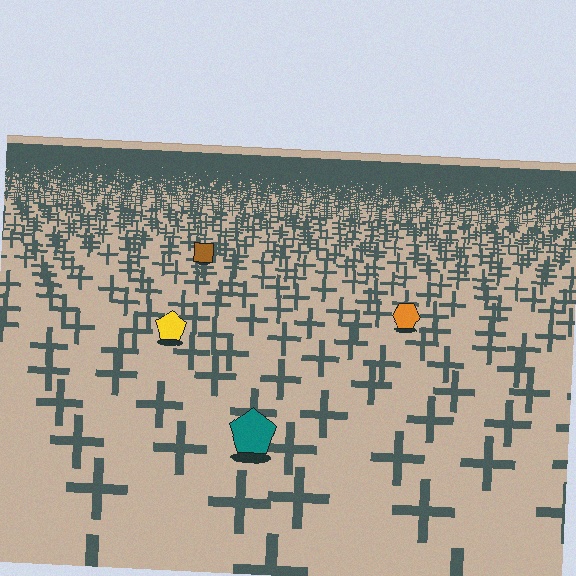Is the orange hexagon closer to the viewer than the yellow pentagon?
No. The yellow pentagon is closer — you can tell from the texture gradient: the ground texture is coarser near it.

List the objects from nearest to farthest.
From nearest to farthest: the teal pentagon, the yellow pentagon, the orange hexagon, the brown square.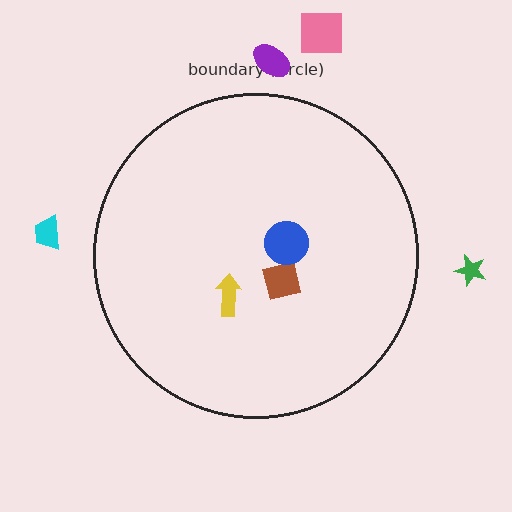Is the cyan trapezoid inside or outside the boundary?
Outside.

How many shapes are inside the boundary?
3 inside, 4 outside.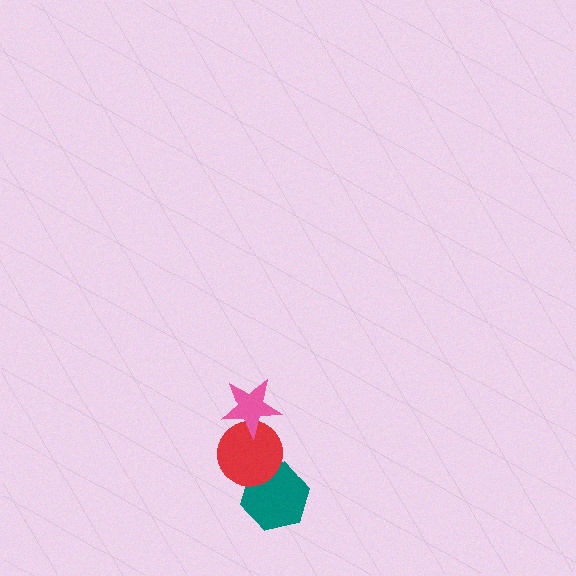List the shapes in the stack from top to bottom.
From top to bottom: the pink star, the red circle, the teal hexagon.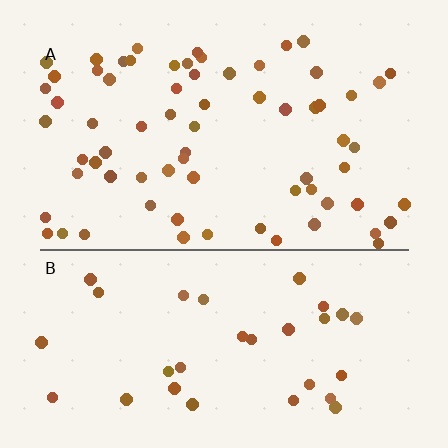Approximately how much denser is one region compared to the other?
Approximately 2.1× — region A over region B.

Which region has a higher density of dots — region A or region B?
A (the top).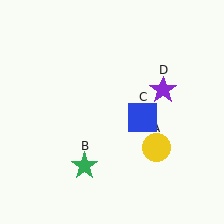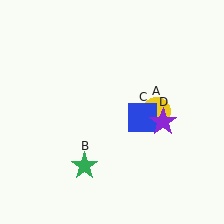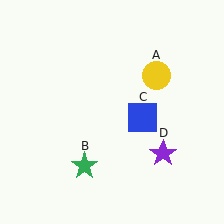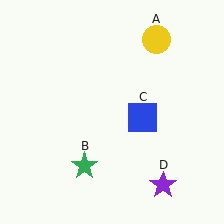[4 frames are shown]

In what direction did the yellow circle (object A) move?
The yellow circle (object A) moved up.